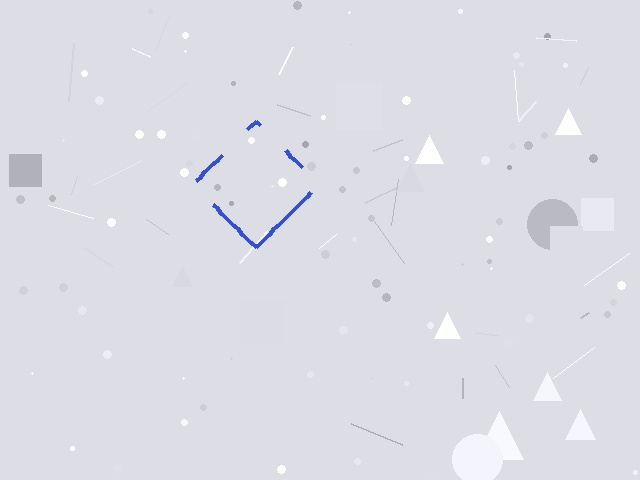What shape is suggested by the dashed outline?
The dashed outline suggests a diamond.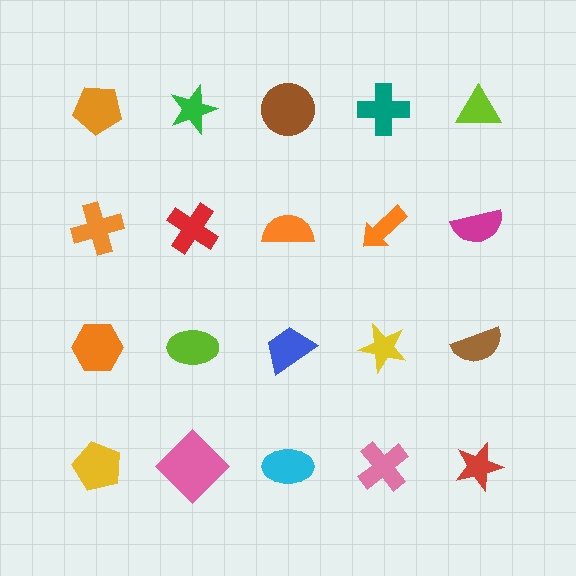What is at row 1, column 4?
A teal cross.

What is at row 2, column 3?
An orange semicircle.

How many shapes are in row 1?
5 shapes.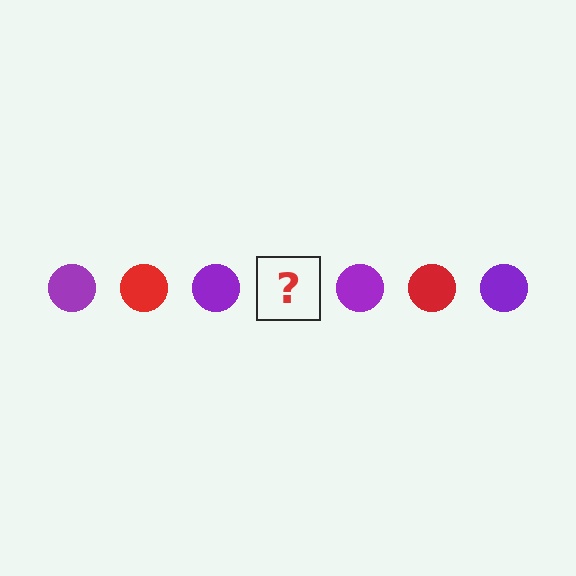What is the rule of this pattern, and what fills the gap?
The rule is that the pattern cycles through purple, red circles. The gap should be filled with a red circle.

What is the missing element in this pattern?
The missing element is a red circle.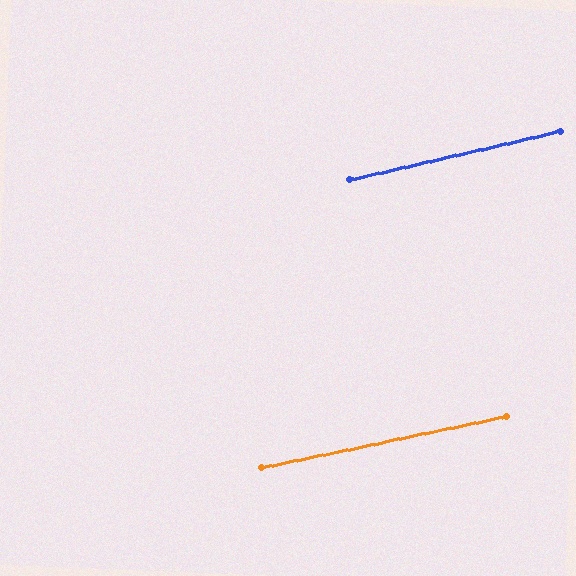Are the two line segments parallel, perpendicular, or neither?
Parallel — their directions differ by only 1.2°.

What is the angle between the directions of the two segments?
Approximately 1 degree.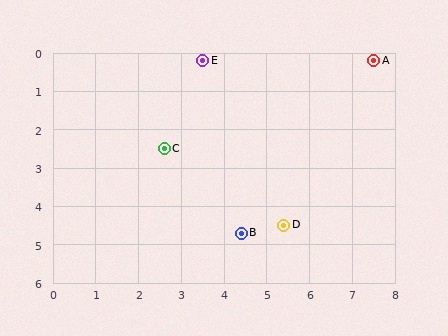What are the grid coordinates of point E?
Point E is at approximately (3.5, 0.2).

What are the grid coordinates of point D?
Point D is at approximately (5.4, 4.5).